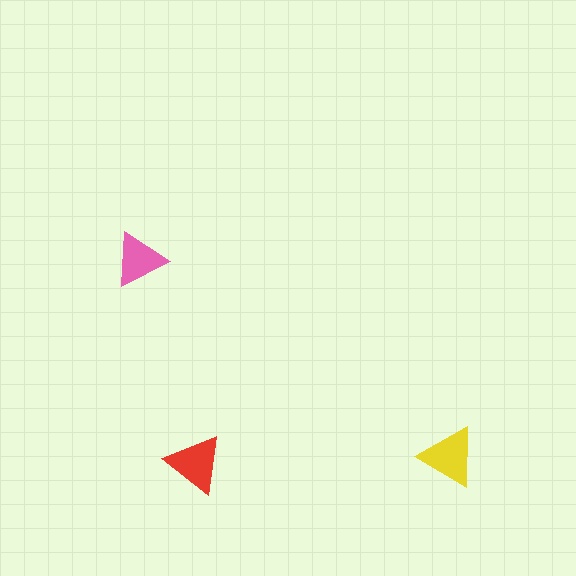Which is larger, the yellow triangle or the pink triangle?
The yellow one.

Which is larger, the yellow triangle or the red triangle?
The yellow one.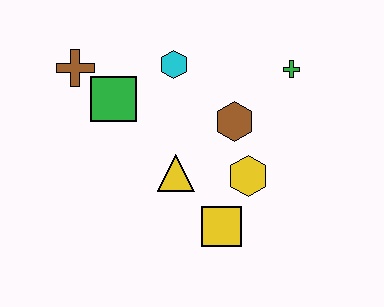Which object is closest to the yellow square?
The yellow hexagon is closest to the yellow square.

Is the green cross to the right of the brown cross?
Yes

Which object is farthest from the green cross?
The brown cross is farthest from the green cross.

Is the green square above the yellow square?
Yes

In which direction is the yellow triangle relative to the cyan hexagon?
The yellow triangle is below the cyan hexagon.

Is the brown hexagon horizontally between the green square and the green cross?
Yes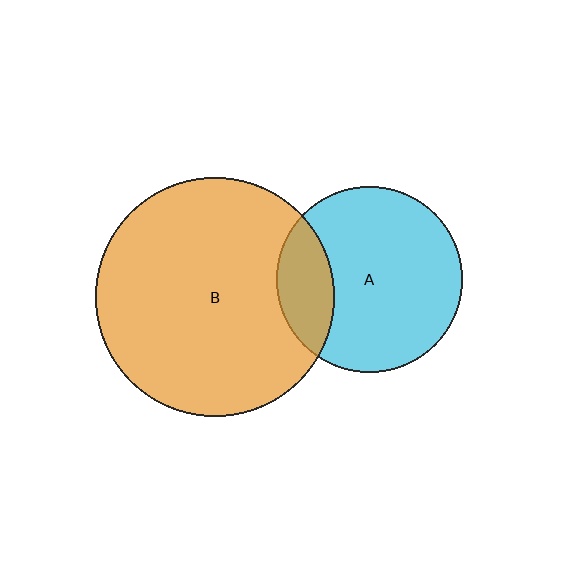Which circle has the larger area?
Circle B (orange).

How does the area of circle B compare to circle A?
Approximately 1.6 times.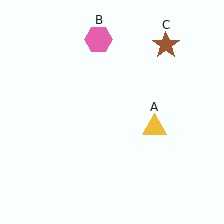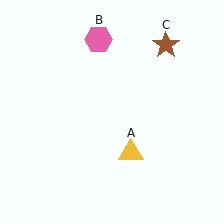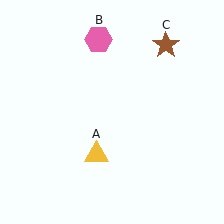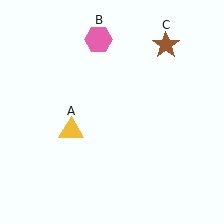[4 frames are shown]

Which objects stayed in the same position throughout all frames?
Pink hexagon (object B) and brown star (object C) remained stationary.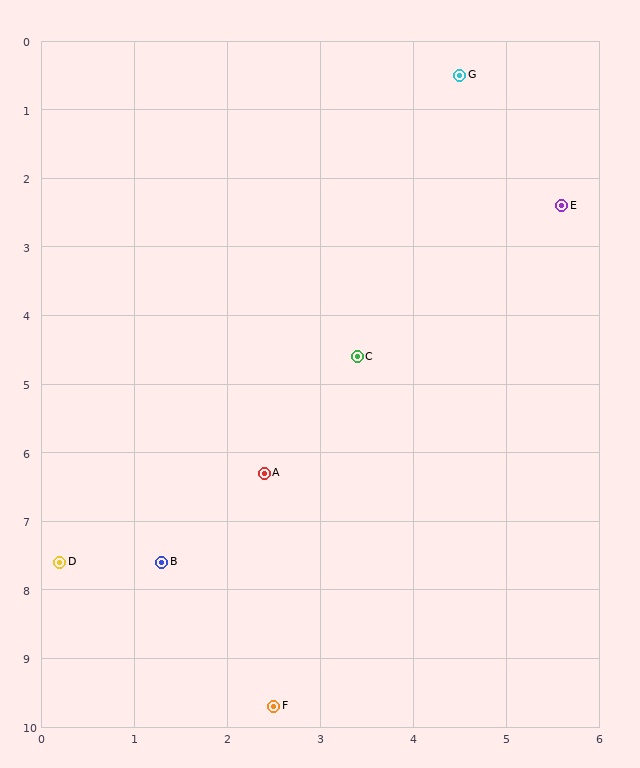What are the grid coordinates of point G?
Point G is at approximately (4.5, 0.5).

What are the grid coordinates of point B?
Point B is at approximately (1.3, 7.6).